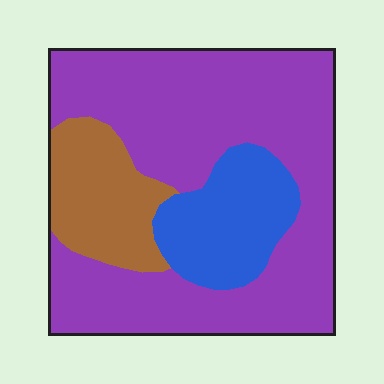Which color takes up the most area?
Purple, at roughly 65%.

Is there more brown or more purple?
Purple.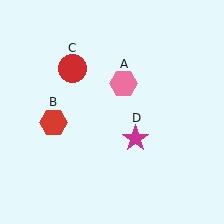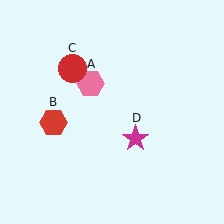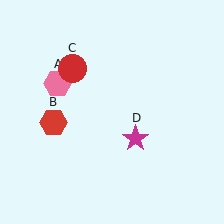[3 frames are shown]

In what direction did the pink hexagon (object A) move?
The pink hexagon (object A) moved left.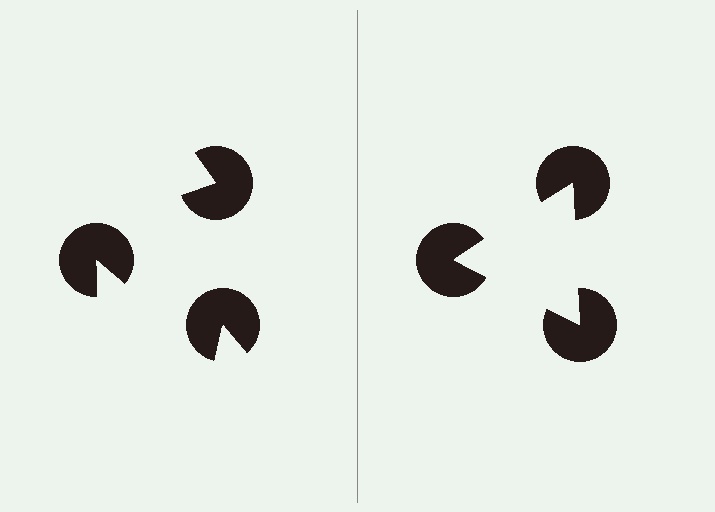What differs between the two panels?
The pac-man discs are positioned identically on both sides; only the wedge orientations differ. On the right they align to a triangle; on the left they are misaligned.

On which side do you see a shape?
An illusory triangle appears on the right side. On the left side the wedge cuts are rotated, so no coherent shape forms.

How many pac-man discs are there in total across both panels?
6 — 3 on each side.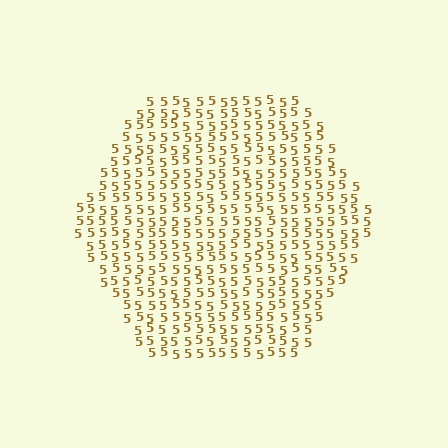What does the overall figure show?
The overall figure shows a hexagon.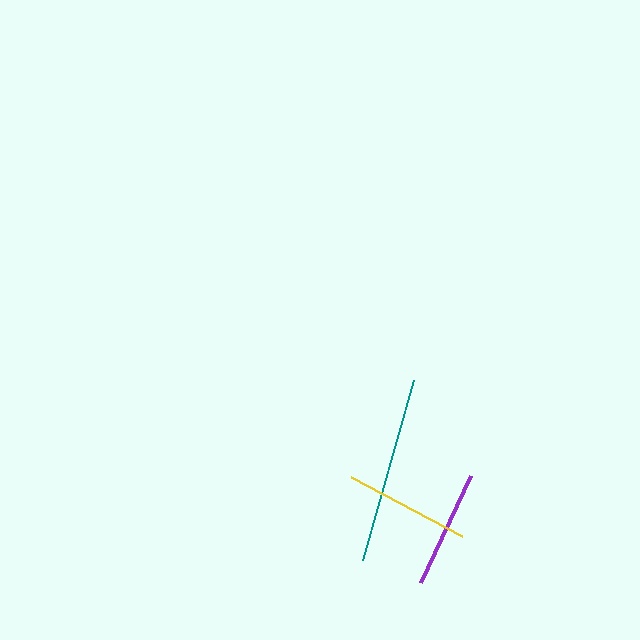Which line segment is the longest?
The teal line is the longest at approximately 187 pixels.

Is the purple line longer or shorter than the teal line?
The teal line is longer than the purple line.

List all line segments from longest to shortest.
From longest to shortest: teal, yellow, purple.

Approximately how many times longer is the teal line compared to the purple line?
The teal line is approximately 1.6 times the length of the purple line.